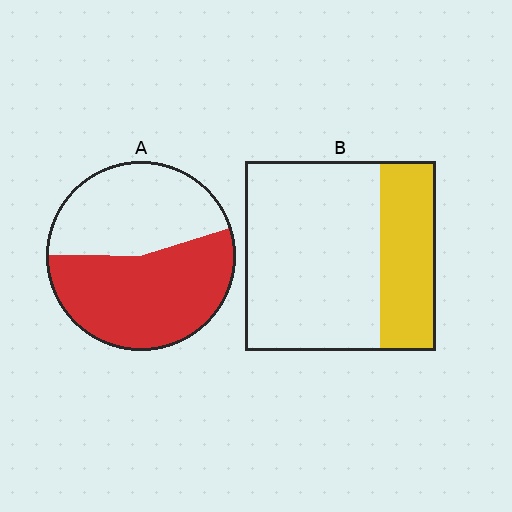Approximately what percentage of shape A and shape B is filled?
A is approximately 55% and B is approximately 30%.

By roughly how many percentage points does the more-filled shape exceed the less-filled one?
By roughly 25 percentage points (A over B).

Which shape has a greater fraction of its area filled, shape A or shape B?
Shape A.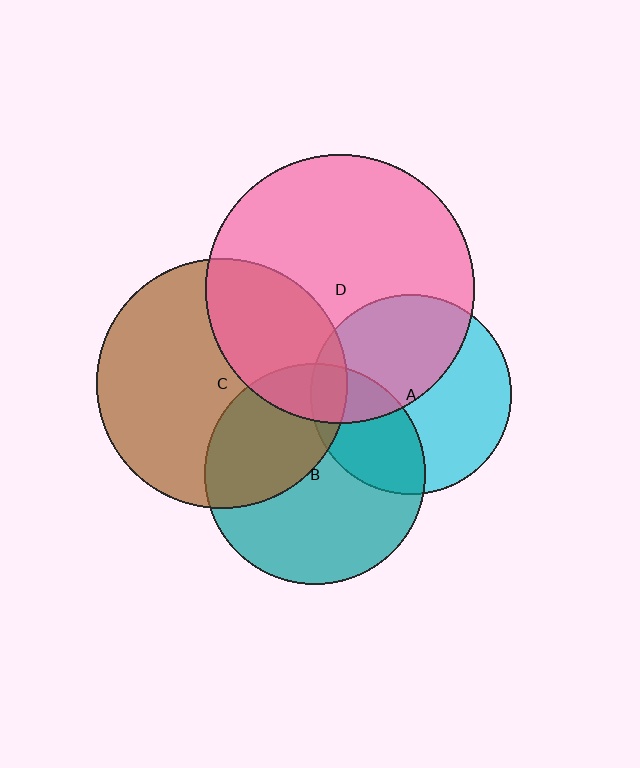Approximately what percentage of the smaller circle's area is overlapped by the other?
Approximately 40%.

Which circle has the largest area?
Circle D (pink).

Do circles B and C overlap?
Yes.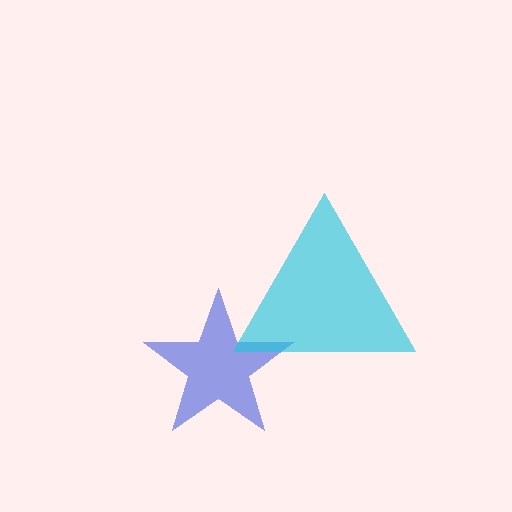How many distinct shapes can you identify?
There are 2 distinct shapes: a blue star, a cyan triangle.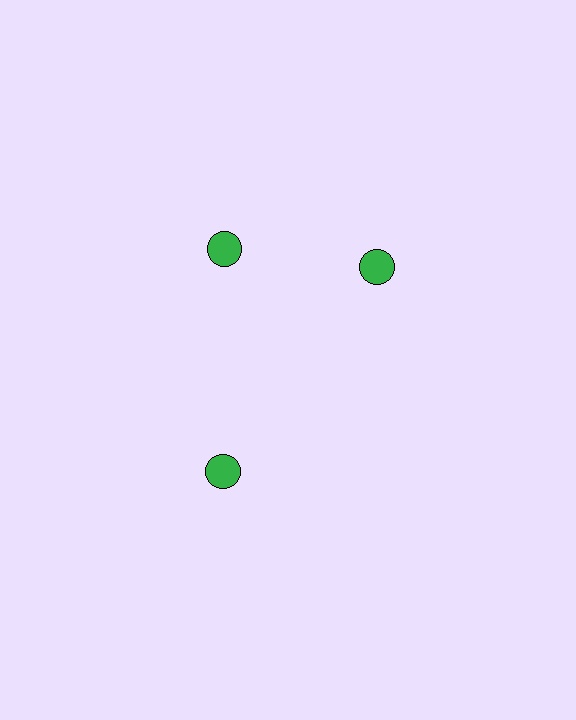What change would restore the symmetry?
The symmetry would be restored by rotating it back into even spacing with its neighbors so that all 3 circles sit at equal angles and equal distance from the center.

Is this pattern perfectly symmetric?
No. The 3 green circles are arranged in a ring, but one element near the 3 o'clock position is rotated out of alignment along the ring, breaking the 3-fold rotational symmetry.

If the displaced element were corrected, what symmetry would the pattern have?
It would have 3-fold rotational symmetry — the pattern would map onto itself every 120 degrees.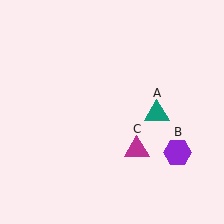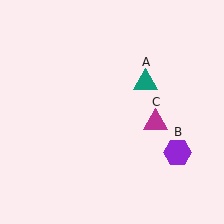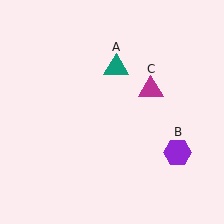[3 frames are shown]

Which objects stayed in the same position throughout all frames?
Purple hexagon (object B) remained stationary.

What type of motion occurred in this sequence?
The teal triangle (object A), magenta triangle (object C) rotated counterclockwise around the center of the scene.